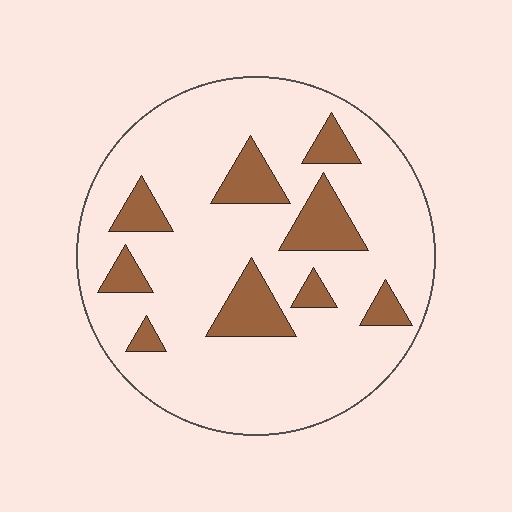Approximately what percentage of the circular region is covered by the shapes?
Approximately 20%.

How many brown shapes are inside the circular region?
9.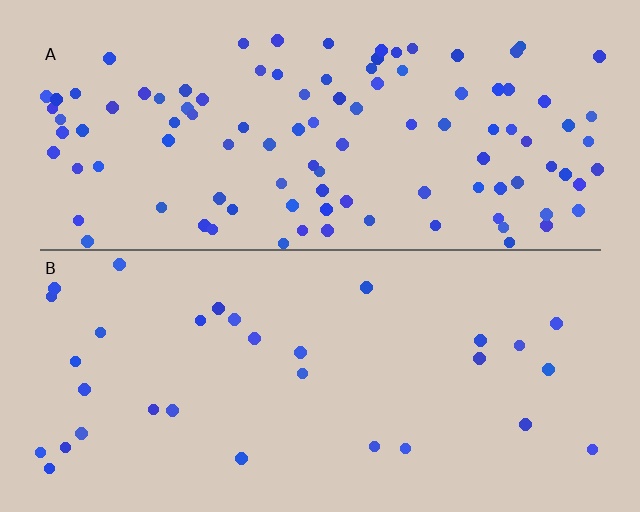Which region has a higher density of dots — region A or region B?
A (the top).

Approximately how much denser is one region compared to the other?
Approximately 3.4× — region A over region B.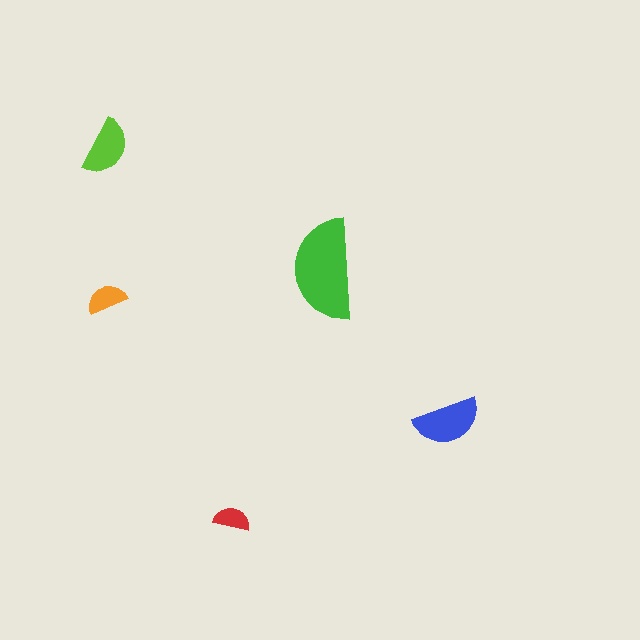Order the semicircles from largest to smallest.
the green one, the blue one, the lime one, the orange one, the red one.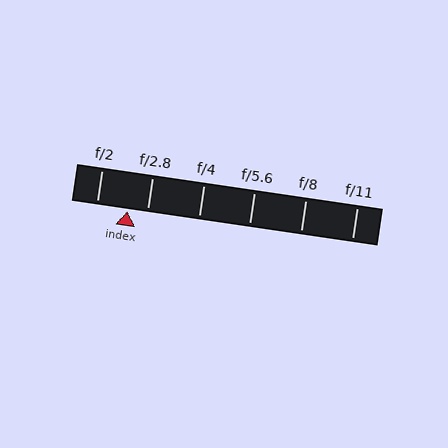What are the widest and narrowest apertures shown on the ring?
The widest aperture shown is f/2 and the narrowest is f/11.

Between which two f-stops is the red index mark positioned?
The index mark is between f/2 and f/2.8.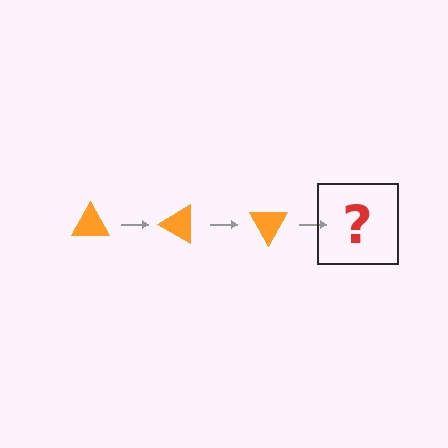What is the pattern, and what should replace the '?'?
The pattern is that the triangle rotates 30 degrees each step. The '?' should be an orange triangle rotated 90 degrees.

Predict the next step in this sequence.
The next step is an orange triangle rotated 90 degrees.